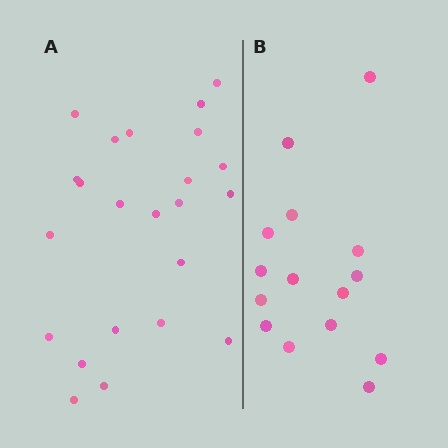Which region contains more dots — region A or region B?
Region A (the left region) has more dots.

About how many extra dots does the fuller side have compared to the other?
Region A has roughly 8 or so more dots than region B.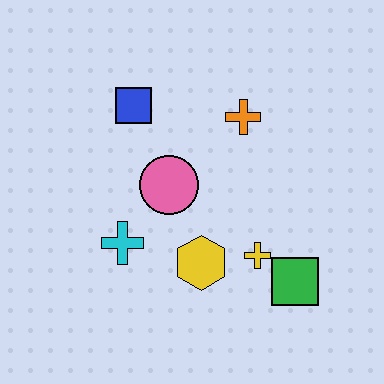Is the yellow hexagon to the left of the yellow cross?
Yes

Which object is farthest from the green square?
The blue square is farthest from the green square.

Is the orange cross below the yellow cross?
No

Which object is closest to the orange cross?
The pink circle is closest to the orange cross.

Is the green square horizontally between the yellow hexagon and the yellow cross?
No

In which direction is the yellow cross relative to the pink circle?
The yellow cross is to the right of the pink circle.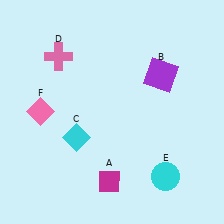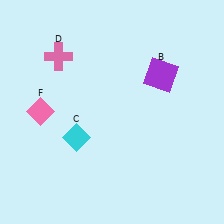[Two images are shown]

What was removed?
The magenta diamond (A), the cyan circle (E) were removed in Image 2.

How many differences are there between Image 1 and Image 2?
There are 2 differences between the two images.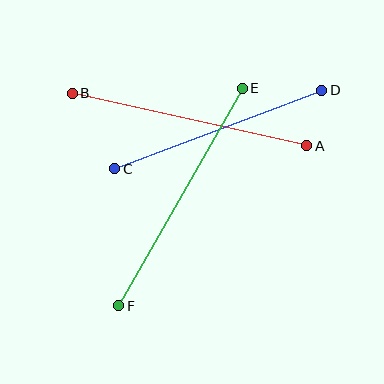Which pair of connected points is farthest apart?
Points E and F are farthest apart.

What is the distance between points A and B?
The distance is approximately 240 pixels.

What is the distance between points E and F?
The distance is approximately 250 pixels.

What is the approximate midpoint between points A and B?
The midpoint is at approximately (190, 120) pixels.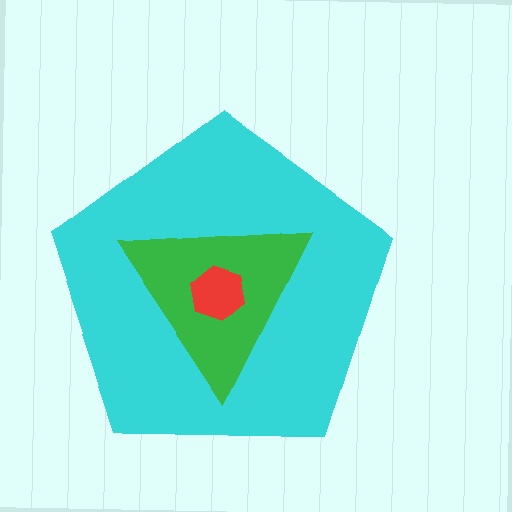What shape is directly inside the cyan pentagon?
The green triangle.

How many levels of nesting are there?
3.